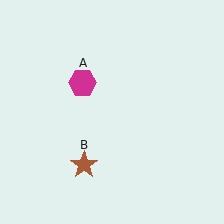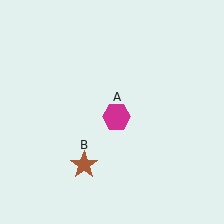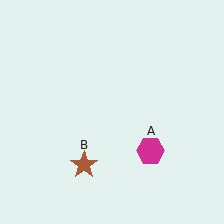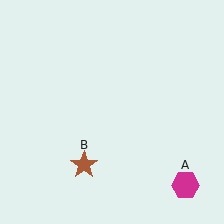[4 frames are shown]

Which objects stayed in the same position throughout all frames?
Brown star (object B) remained stationary.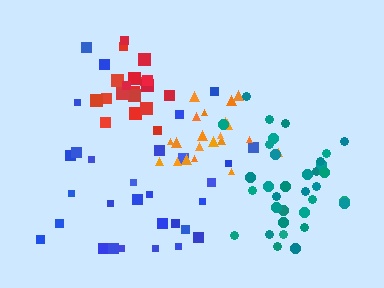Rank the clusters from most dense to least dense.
red, orange, teal, blue.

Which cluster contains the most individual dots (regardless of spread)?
Teal (34).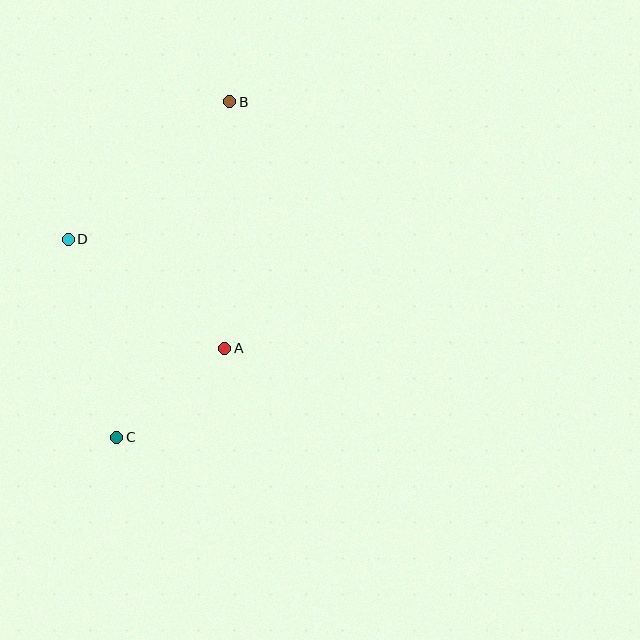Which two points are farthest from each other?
Points B and C are farthest from each other.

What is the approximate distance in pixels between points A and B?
The distance between A and B is approximately 247 pixels.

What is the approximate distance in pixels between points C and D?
The distance between C and D is approximately 204 pixels.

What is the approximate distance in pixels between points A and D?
The distance between A and D is approximately 191 pixels.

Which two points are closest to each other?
Points A and C are closest to each other.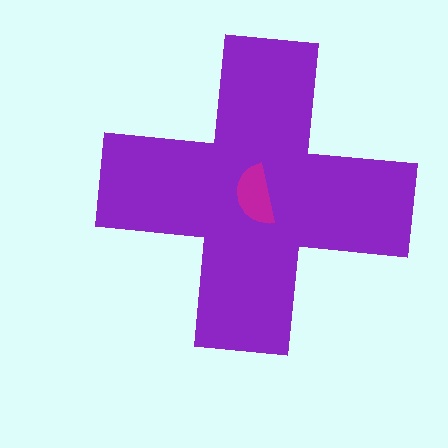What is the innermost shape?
The magenta semicircle.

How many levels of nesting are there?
2.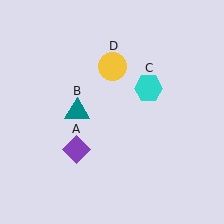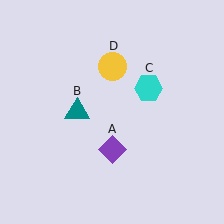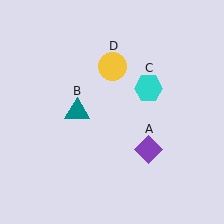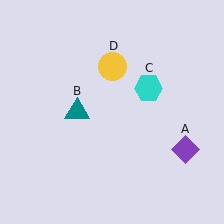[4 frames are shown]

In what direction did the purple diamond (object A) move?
The purple diamond (object A) moved right.